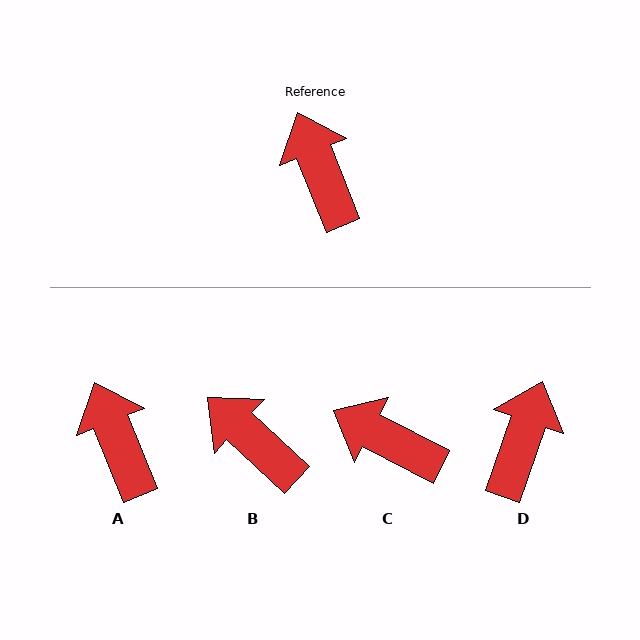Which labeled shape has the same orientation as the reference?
A.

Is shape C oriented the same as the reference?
No, it is off by about 40 degrees.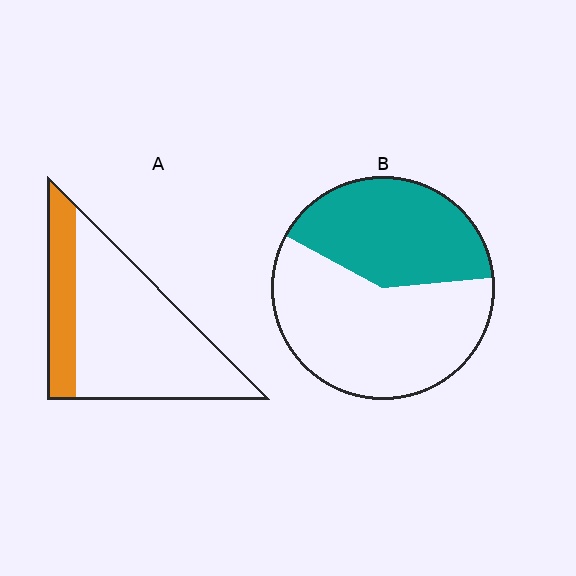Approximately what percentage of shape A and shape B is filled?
A is approximately 25% and B is approximately 40%.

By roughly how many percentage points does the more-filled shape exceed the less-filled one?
By roughly 15 percentage points (B over A).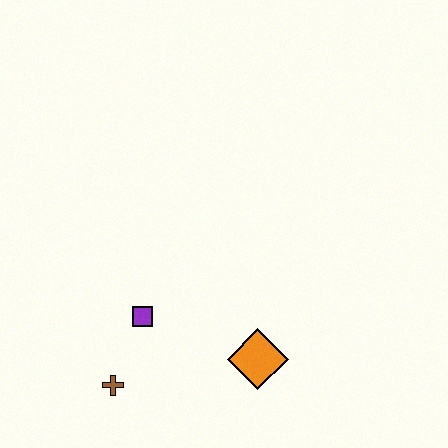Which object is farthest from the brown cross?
The orange diamond is farthest from the brown cross.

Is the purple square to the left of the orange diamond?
Yes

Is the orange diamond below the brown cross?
No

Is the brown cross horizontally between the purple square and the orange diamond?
No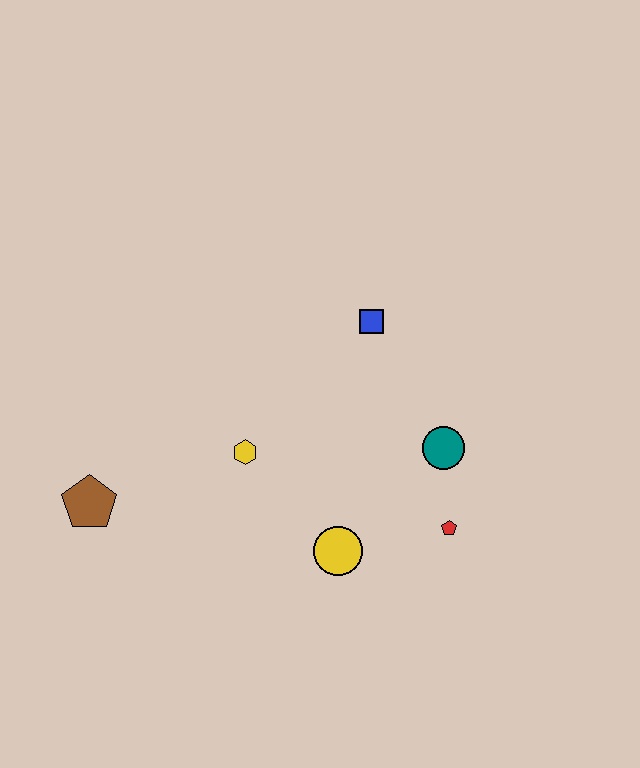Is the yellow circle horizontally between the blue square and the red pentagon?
No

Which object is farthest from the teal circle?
The brown pentagon is farthest from the teal circle.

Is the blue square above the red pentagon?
Yes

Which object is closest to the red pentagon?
The teal circle is closest to the red pentagon.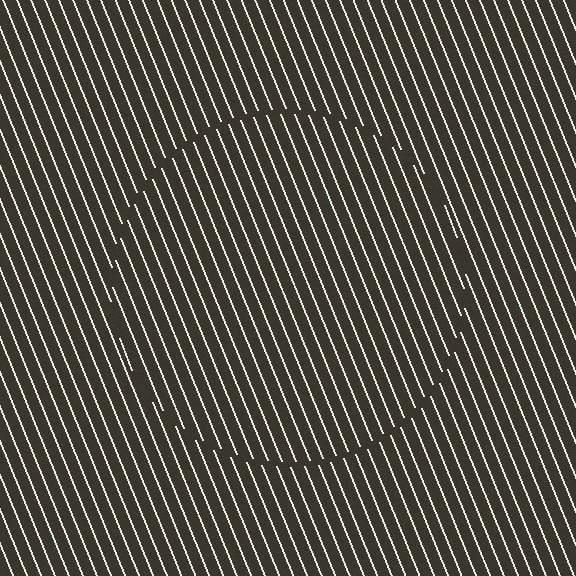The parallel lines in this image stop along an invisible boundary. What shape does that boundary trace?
An illusory circle. The interior of the shape contains the same grating, shifted by half a period — the contour is defined by the phase discontinuity where line-ends from the inner and outer gratings abut.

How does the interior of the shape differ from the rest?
The interior of the shape contains the same grating, shifted by half a period — the contour is defined by the phase discontinuity where line-ends from the inner and outer gratings abut.